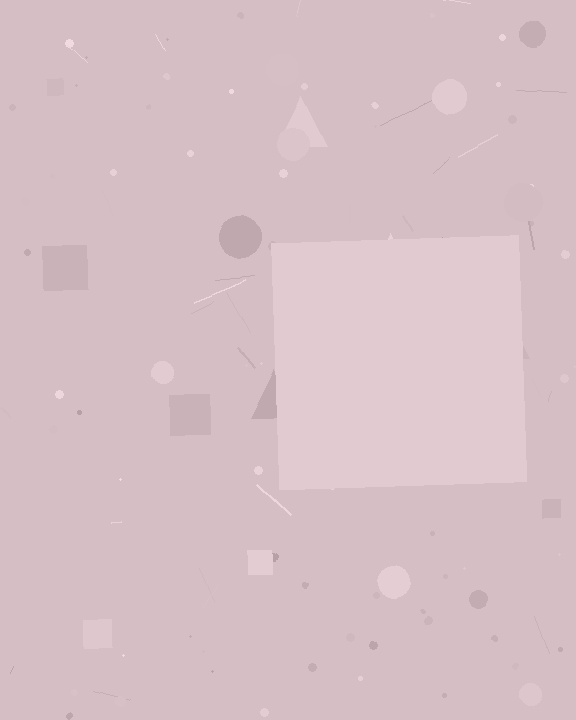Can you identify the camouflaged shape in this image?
The camouflaged shape is a square.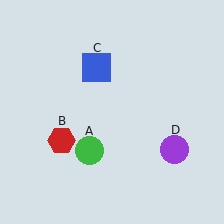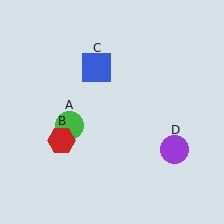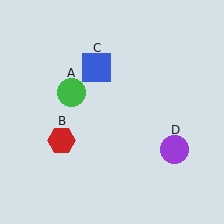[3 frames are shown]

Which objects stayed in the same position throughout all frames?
Red hexagon (object B) and blue square (object C) and purple circle (object D) remained stationary.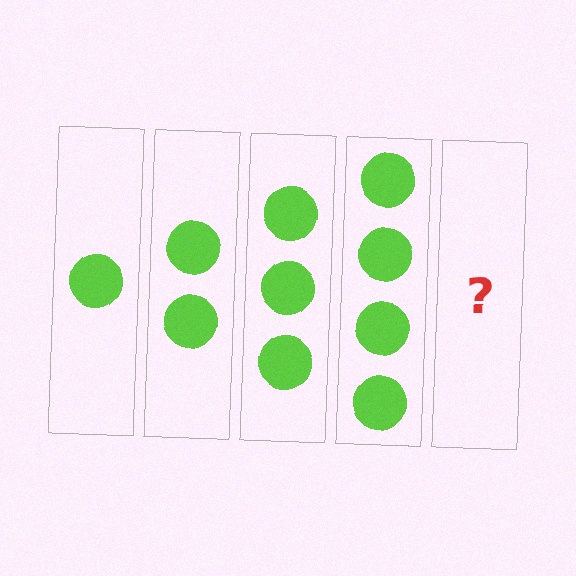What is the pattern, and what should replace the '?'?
The pattern is that each step adds one more circle. The '?' should be 5 circles.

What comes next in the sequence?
The next element should be 5 circles.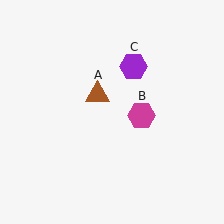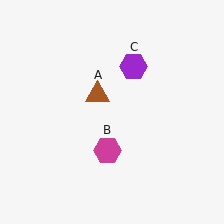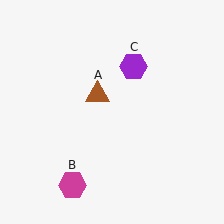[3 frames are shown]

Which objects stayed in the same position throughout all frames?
Brown triangle (object A) and purple hexagon (object C) remained stationary.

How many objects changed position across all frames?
1 object changed position: magenta hexagon (object B).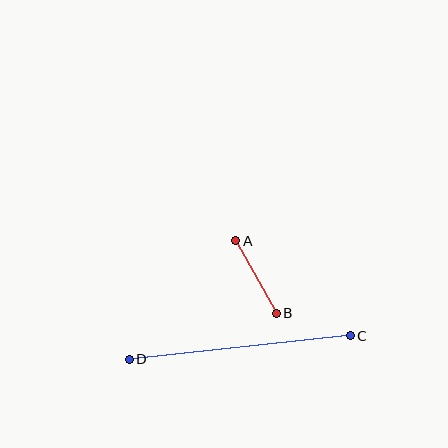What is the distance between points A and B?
The distance is approximately 83 pixels.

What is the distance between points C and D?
The distance is approximately 222 pixels.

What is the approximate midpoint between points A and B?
The midpoint is at approximately (256, 277) pixels.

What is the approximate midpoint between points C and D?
The midpoint is at approximately (240, 347) pixels.